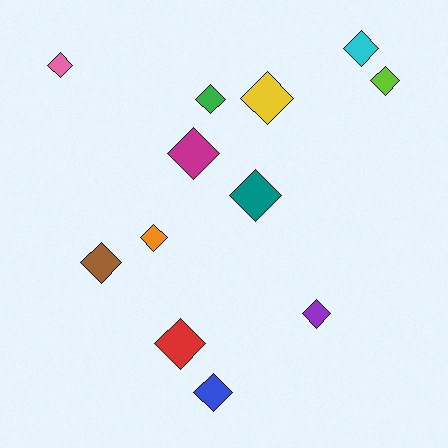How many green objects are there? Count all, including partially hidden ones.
There is 1 green object.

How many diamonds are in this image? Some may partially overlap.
There are 12 diamonds.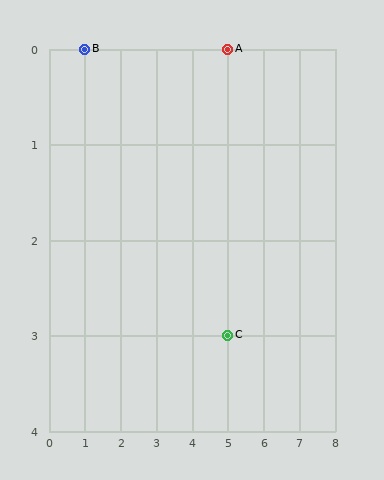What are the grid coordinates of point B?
Point B is at grid coordinates (1, 0).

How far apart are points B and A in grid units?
Points B and A are 4 columns apart.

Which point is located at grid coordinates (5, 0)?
Point A is at (5, 0).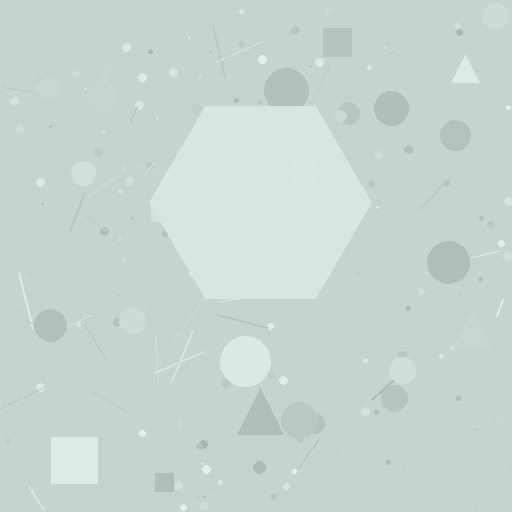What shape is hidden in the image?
A hexagon is hidden in the image.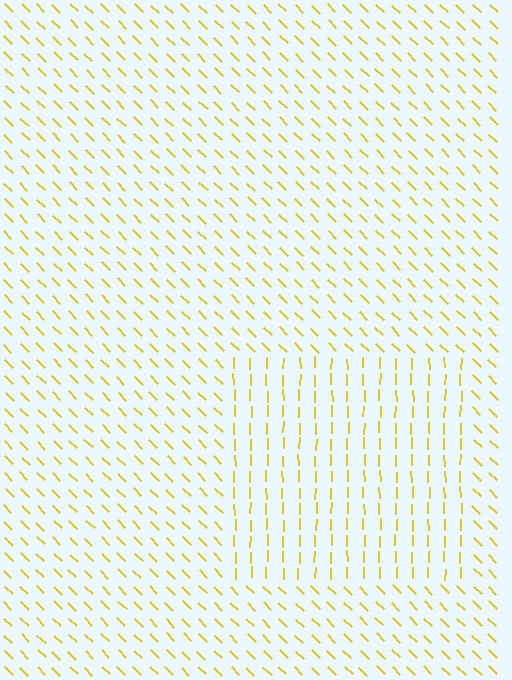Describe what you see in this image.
The image is filled with small yellow line segments. A rectangle region in the image has lines oriented differently from the surrounding lines, creating a visible texture boundary.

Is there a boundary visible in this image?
Yes, there is a texture boundary formed by a change in line orientation.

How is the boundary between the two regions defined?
The boundary is defined purely by a change in line orientation (approximately 45 degrees difference). All lines are the same color and thickness.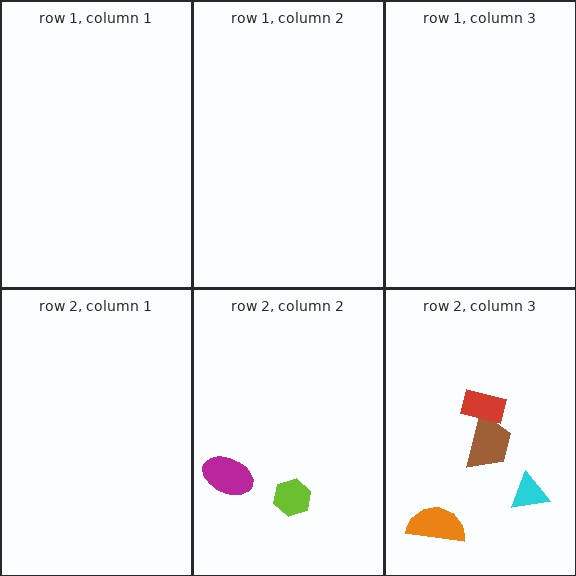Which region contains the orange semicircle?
The row 2, column 3 region.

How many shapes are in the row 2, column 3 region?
4.